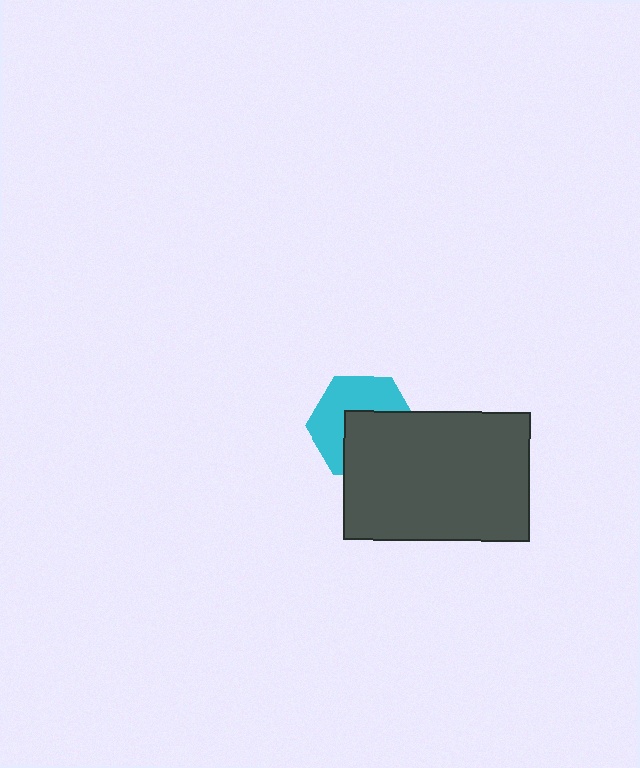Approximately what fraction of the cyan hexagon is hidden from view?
Roughly 50% of the cyan hexagon is hidden behind the dark gray rectangle.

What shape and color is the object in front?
The object in front is a dark gray rectangle.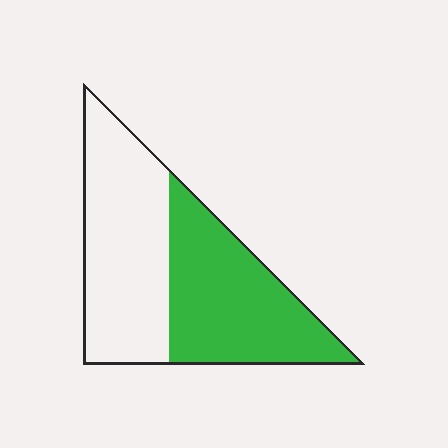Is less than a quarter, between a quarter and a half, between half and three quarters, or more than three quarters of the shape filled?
Between a quarter and a half.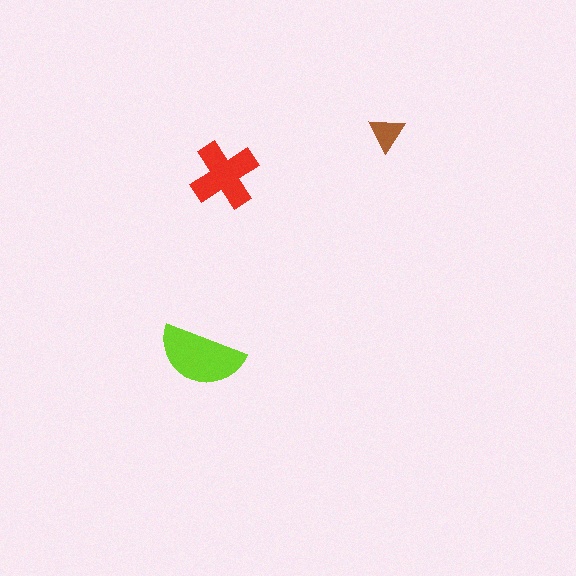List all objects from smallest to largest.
The brown triangle, the red cross, the lime semicircle.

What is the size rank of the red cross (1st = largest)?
2nd.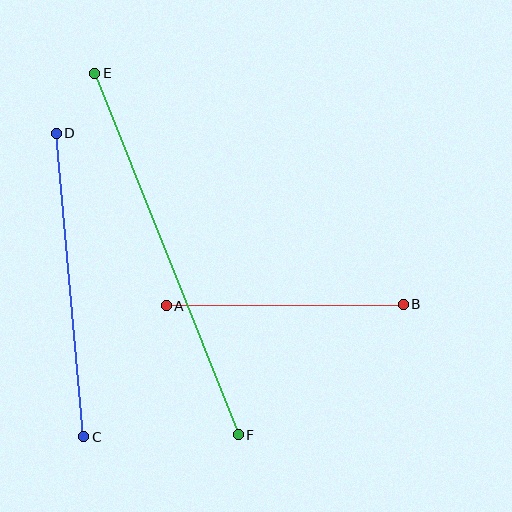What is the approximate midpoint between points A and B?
The midpoint is at approximately (285, 305) pixels.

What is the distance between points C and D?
The distance is approximately 305 pixels.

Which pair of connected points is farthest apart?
Points E and F are farthest apart.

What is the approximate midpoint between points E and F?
The midpoint is at approximately (167, 254) pixels.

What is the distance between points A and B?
The distance is approximately 237 pixels.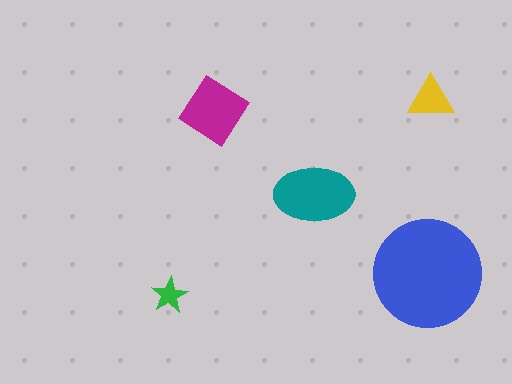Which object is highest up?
The yellow triangle is topmost.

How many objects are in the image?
There are 5 objects in the image.